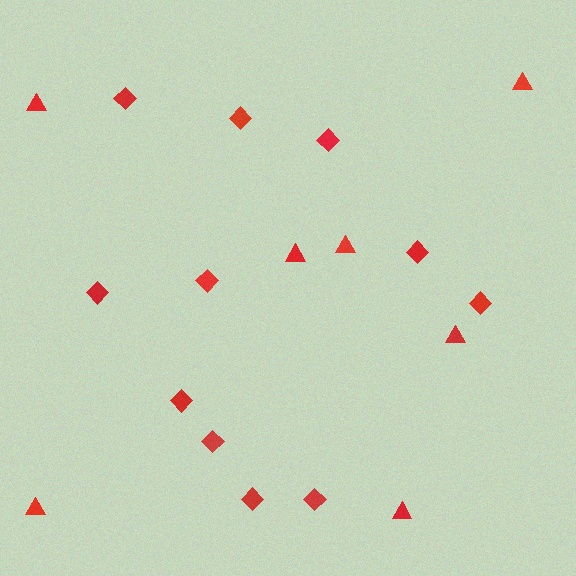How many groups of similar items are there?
There are 2 groups: one group of diamonds (11) and one group of triangles (7).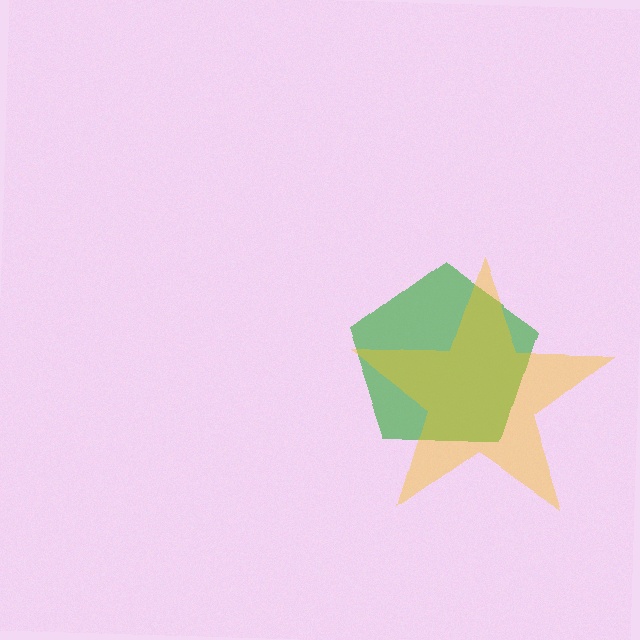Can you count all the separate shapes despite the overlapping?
Yes, there are 2 separate shapes.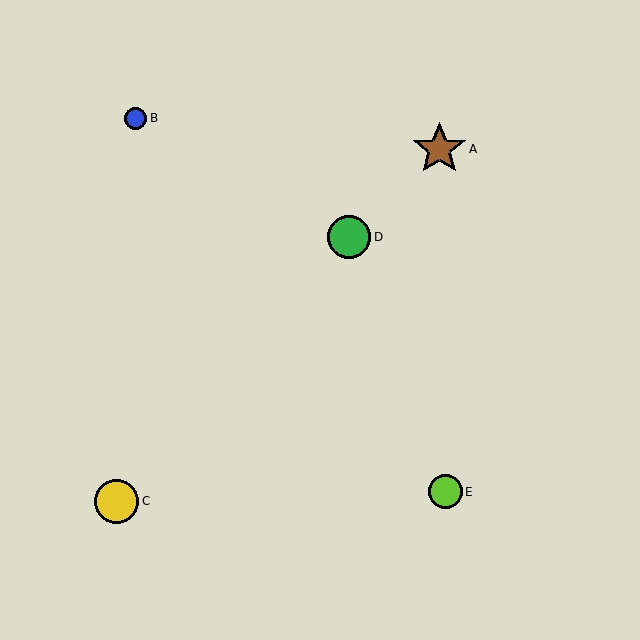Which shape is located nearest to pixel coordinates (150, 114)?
The blue circle (labeled B) at (136, 118) is nearest to that location.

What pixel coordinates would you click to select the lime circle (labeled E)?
Click at (445, 492) to select the lime circle E.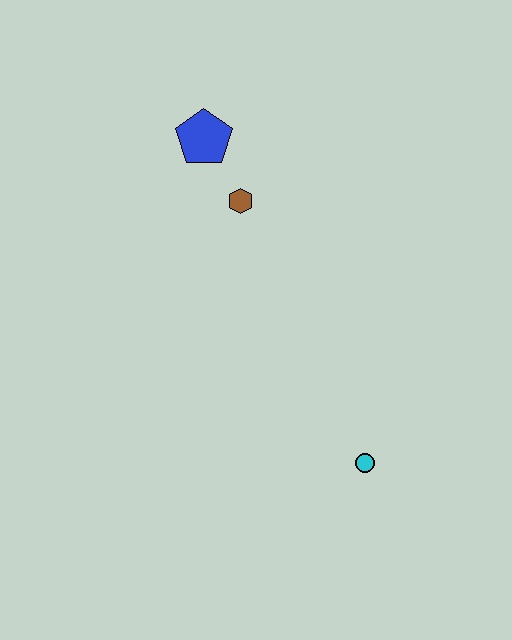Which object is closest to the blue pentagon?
The brown hexagon is closest to the blue pentagon.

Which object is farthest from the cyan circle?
The blue pentagon is farthest from the cyan circle.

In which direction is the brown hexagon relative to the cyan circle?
The brown hexagon is above the cyan circle.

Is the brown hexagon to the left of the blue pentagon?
No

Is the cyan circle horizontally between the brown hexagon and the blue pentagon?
No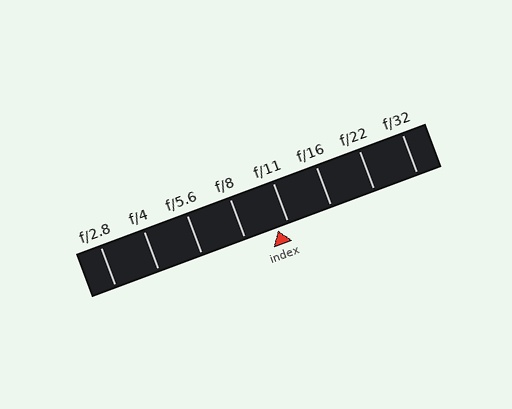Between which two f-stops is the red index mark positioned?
The index mark is between f/8 and f/11.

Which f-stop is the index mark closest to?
The index mark is closest to f/11.